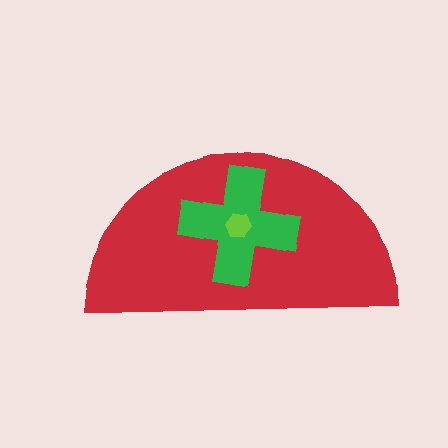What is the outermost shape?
The red semicircle.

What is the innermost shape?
The lime hexagon.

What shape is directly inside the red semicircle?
The green cross.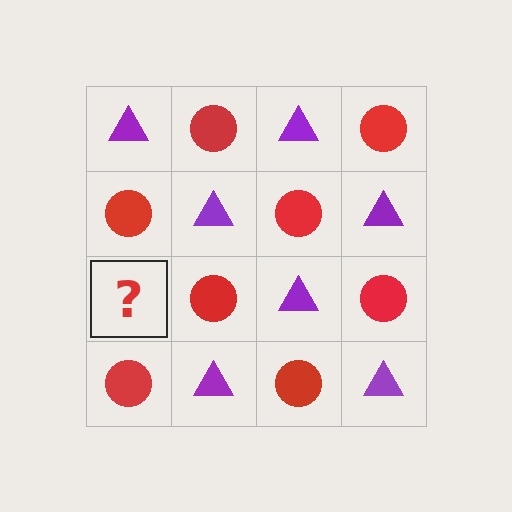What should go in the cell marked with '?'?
The missing cell should contain a purple triangle.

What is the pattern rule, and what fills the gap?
The rule is that it alternates purple triangle and red circle in a checkerboard pattern. The gap should be filled with a purple triangle.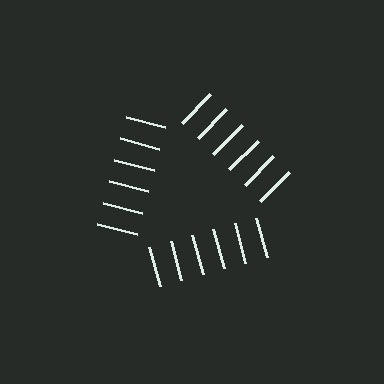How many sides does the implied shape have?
3 sides — the line-ends trace a triangle.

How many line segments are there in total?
18 — 6 along each of the 3 edges.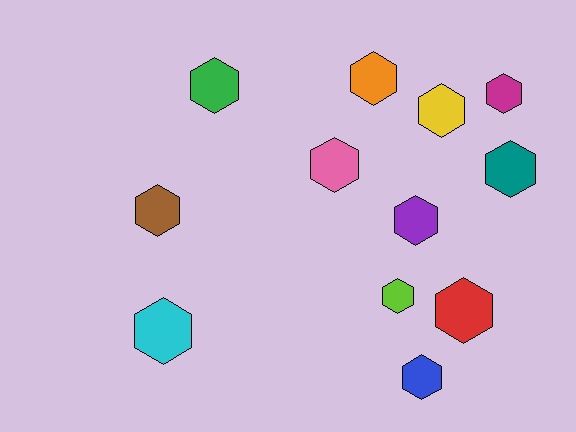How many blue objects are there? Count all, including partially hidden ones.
There is 1 blue object.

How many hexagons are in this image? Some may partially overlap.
There are 12 hexagons.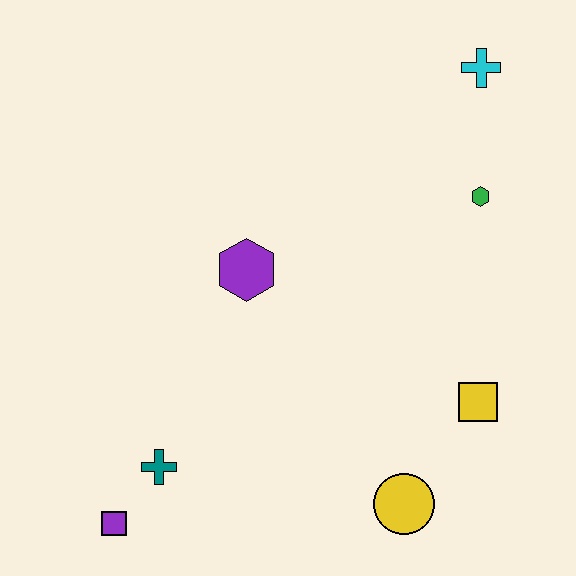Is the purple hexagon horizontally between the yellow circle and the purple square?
Yes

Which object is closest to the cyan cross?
The green hexagon is closest to the cyan cross.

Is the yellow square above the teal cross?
Yes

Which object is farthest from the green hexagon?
The purple square is farthest from the green hexagon.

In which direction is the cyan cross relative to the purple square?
The cyan cross is above the purple square.